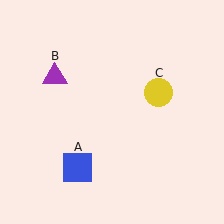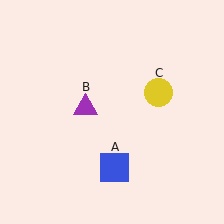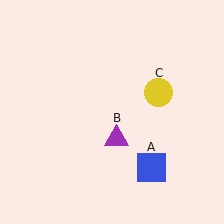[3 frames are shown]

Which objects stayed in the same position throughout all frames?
Yellow circle (object C) remained stationary.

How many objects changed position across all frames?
2 objects changed position: blue square (object A), purple triangle (object B).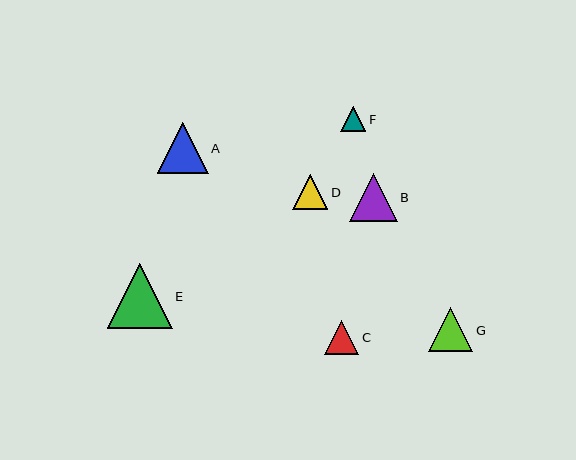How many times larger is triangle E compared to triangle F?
Triangle E is approximately 2.6 times the size of triangle F.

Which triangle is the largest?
Triangle E is the largest with a size of approximately 65 pixels.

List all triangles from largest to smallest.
From largest to smallest: E, A, B, G, D, C, F.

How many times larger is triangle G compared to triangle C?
Triangle G is approximately 1.3 times the size of triangle C.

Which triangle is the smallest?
Triangle F is the smallest with a size of approximately 25 pixels.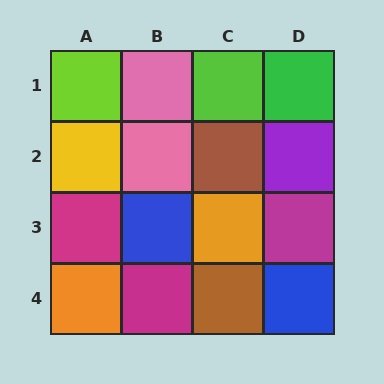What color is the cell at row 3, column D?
Magenta.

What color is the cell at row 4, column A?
Orange.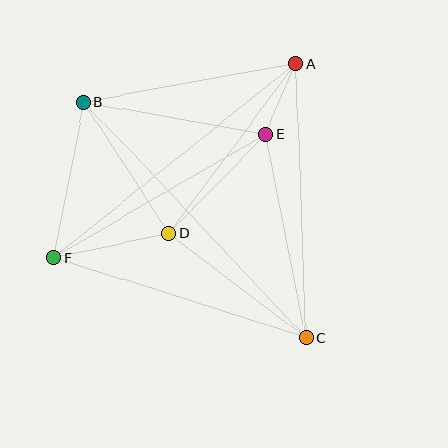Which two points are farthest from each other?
Points B and C are farthest from each other.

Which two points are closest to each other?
Points A and E are closest to each other.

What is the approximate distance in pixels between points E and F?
The distance between E and F is approximately 245 pixels.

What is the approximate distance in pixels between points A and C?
The distance between A and C is approximately 274 pixels.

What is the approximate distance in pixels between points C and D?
The distance between C and D is approximately 172 pixels.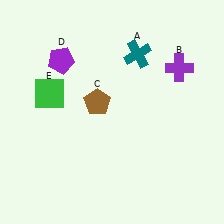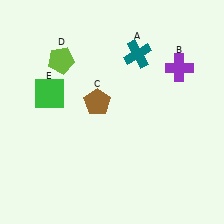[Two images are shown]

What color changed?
The pentagon (D) changed from purple in Image 1 to lime in Image 2.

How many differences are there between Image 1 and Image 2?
There is 1 difference between the two images.